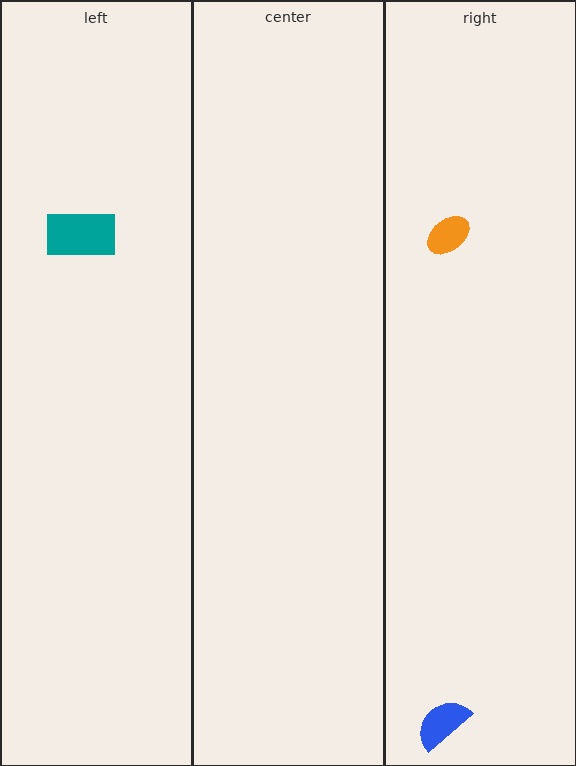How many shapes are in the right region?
2.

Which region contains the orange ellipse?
The right region.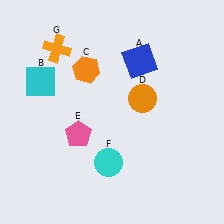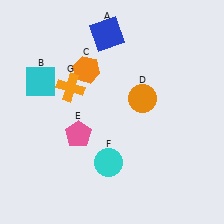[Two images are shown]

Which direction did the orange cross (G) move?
The orange cross (G) moved down.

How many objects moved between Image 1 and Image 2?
2 objects moved between the two images.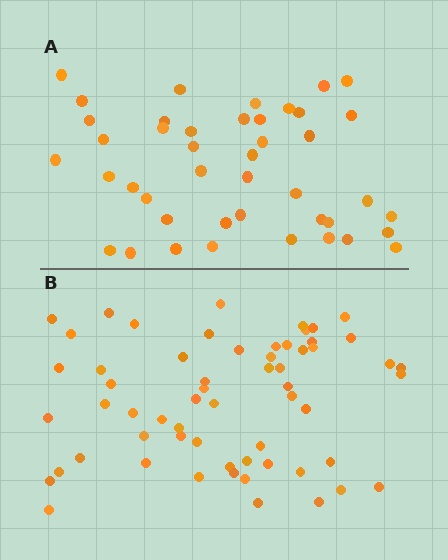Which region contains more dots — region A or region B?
Region B (the bottom region) has more dots.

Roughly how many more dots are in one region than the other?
Region B has approximately 15 more dots than region A.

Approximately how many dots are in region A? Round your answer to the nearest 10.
About 40 dots. (The exact count is 43, which rounds to 40.)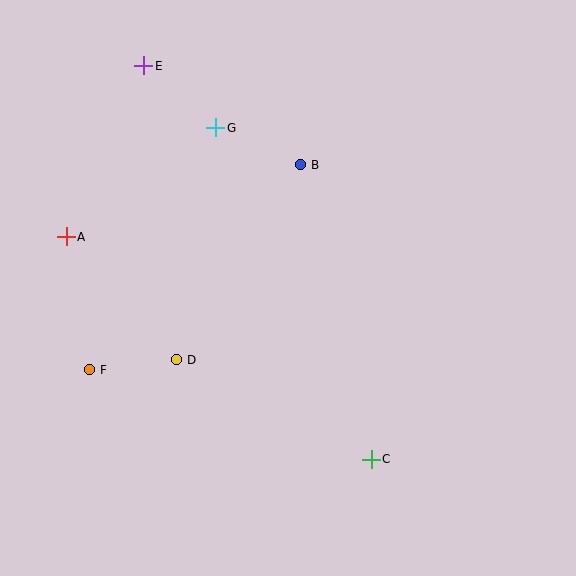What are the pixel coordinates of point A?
Point A is at (66, 237).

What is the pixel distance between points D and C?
The distance between D and C is 219 pixels.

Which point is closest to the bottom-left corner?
Point F is closest to the bottom-left corner.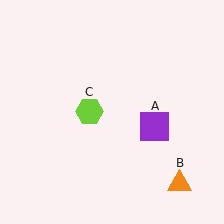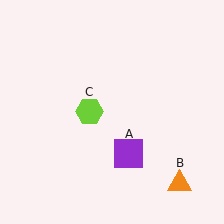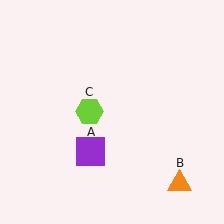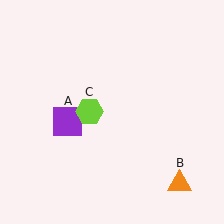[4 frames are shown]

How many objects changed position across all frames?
1 object changed position: purple square (object A).